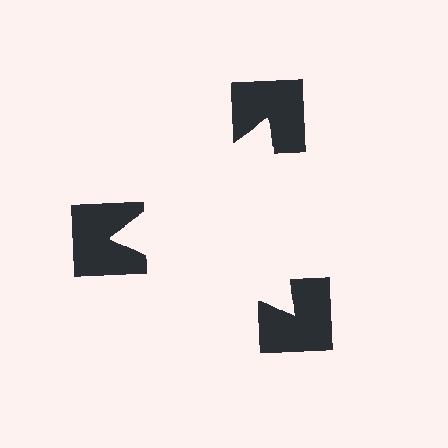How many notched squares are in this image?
There are 3 — one at each vertex of the illusory triangle.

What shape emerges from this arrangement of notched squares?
An illusory triangle — its edges are inferred from the aligned wedge cuts in the notched squares, not physically drawn.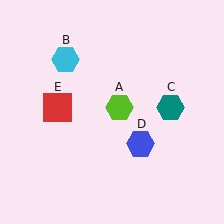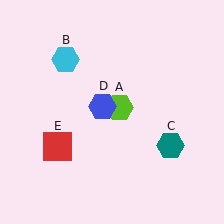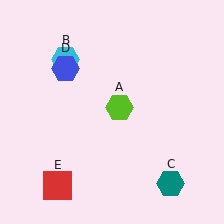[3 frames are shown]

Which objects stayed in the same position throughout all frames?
Lime hexagon (object A) and cyan hexagon (object B) remained stationary.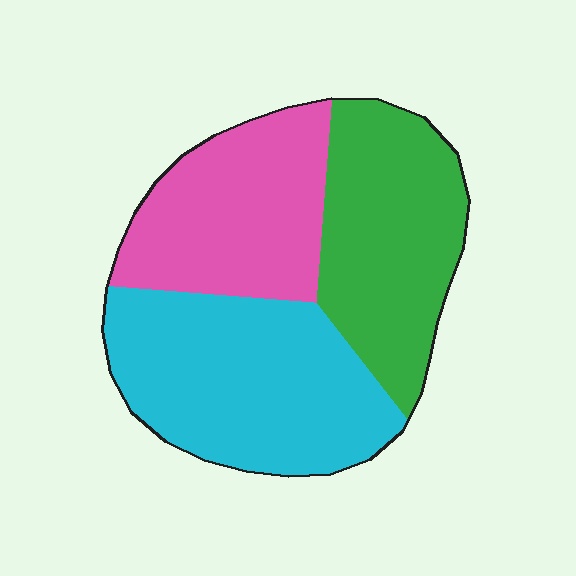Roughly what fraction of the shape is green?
Green covers roughly 30% of the shape.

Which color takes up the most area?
Cyan, at roughly 40%.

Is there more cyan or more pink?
Cyan.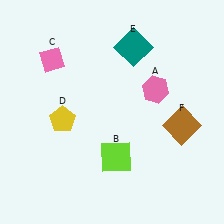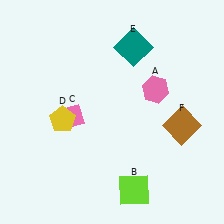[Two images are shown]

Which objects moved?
The objects that moved are: the lime square (B), the pink diamond (C).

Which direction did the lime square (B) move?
The lime square (B) moved down.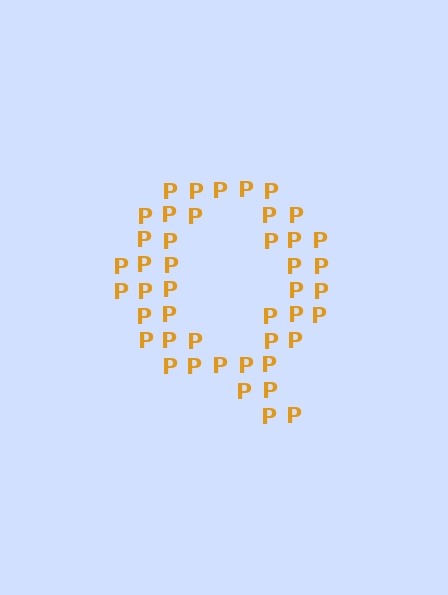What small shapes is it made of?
It is made of small letter P's.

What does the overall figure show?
The overall figure shows the letter Q.